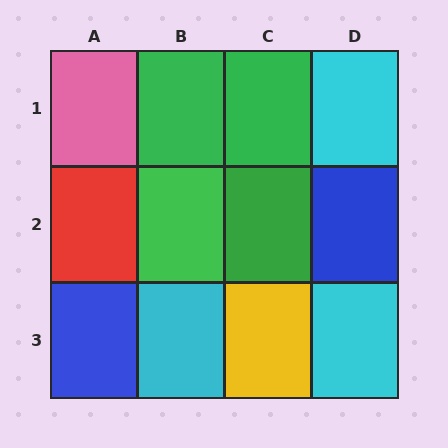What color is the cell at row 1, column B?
Green.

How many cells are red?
1 cell is red.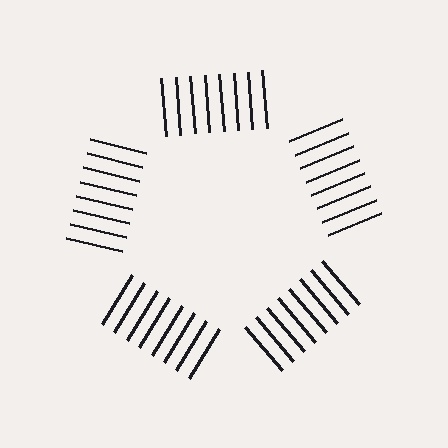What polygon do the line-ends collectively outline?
An illusory pentagon — the line segments terminate on its edges but no continuous stroke is drawn.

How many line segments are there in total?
40 — 8 along each of the 5 edges.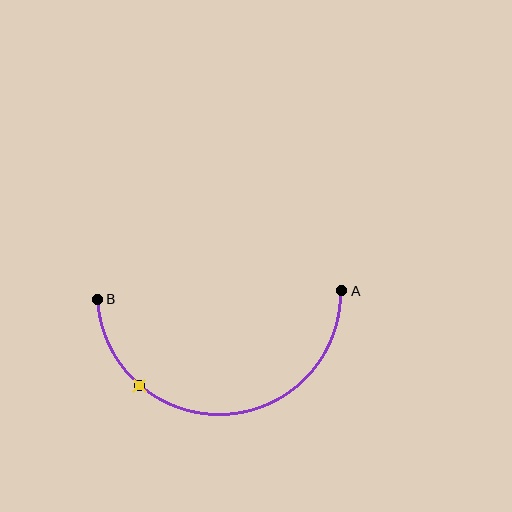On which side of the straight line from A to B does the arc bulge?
The arc bulges below the straight line connecting A and B.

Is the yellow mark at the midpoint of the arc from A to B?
No. The yellow mark lies on the arc but is closer to endpoint B. The arc midpoint would be at the point on the curve equidistant along the arc from both A and B.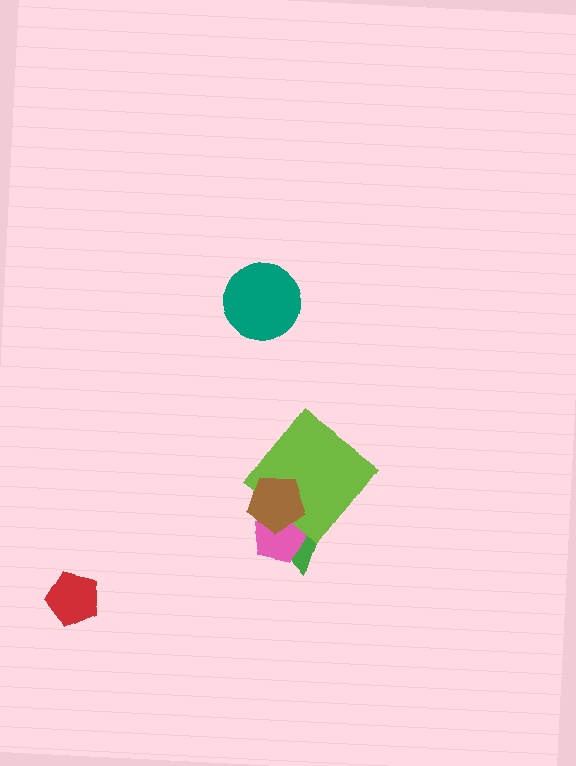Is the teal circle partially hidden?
No, no other shape covers it.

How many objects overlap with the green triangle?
3 objects overlap with the green triangle.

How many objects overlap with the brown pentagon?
3 objects overlap with the brown pentagon.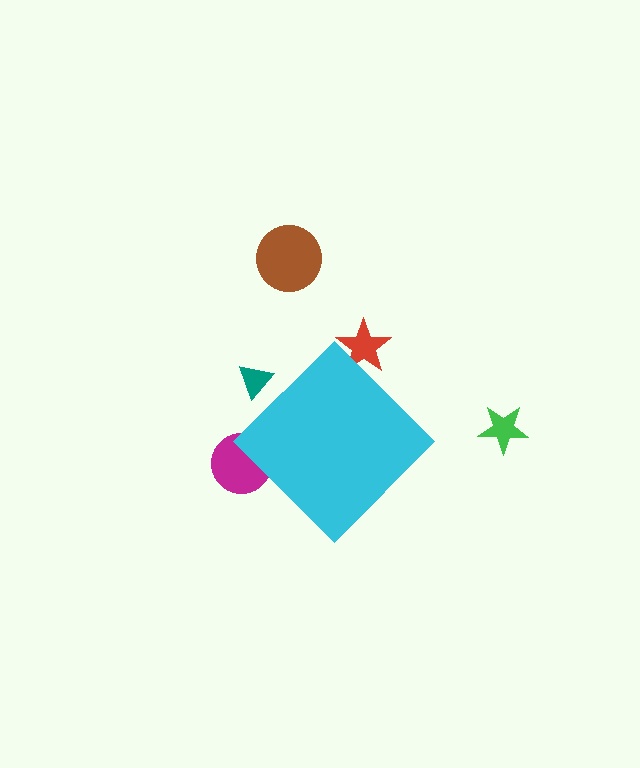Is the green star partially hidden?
No, the green star is fully visible.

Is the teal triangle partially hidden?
Yes, the teal triangle is partially hidden behind the cyan diamond.